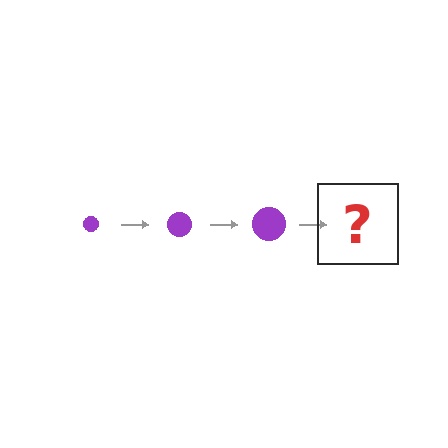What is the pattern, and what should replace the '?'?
The pattern is that the circle gets progressively larger each step. The '?' should be a purple circle, larger than the previous one.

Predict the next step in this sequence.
The next step is a purple circle, larger than the previous one.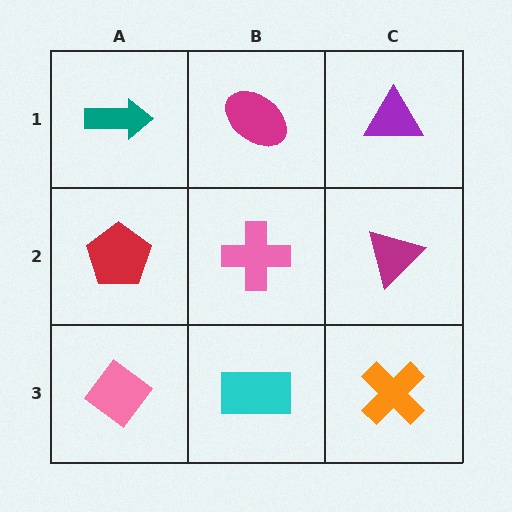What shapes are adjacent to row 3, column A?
A red pentagon (row 2, column A), a cyan rectangle (row 3, column B).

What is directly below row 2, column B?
A cyan rectangle.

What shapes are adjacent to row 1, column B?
A pink cross (row 2, column B), a teal arrow (row 1, column A), a purple triangle (row 1, column C).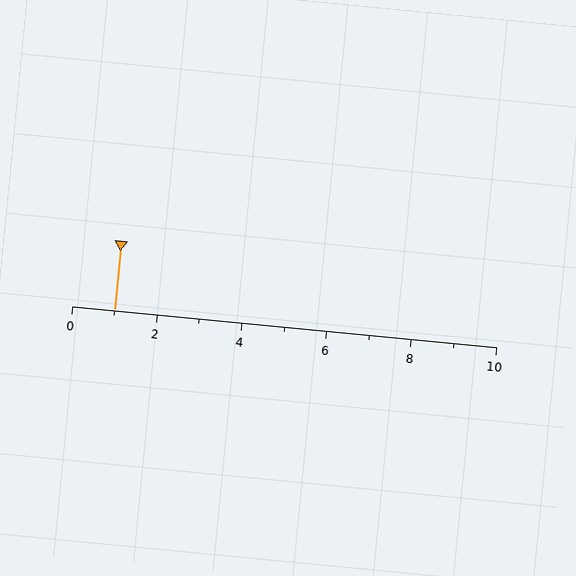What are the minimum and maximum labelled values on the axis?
The axis runs from 0 to 10.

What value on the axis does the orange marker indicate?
The marker indicates approximately 1.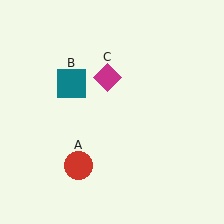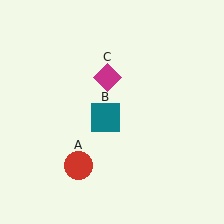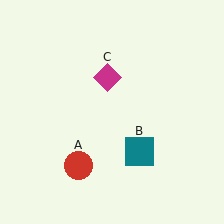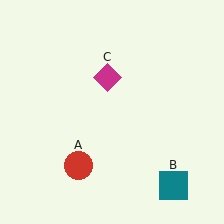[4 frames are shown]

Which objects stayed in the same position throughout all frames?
Red circle (object A) and magenta diamond (object C) remained stationary.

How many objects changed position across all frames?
1 object changed position: teal square (object B).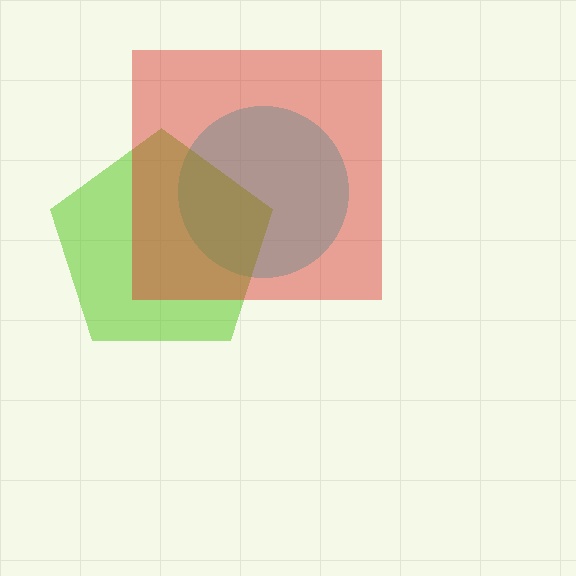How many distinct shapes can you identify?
There are 3 distinct shapes: a cyan circle, a lime pentagon, a red square.